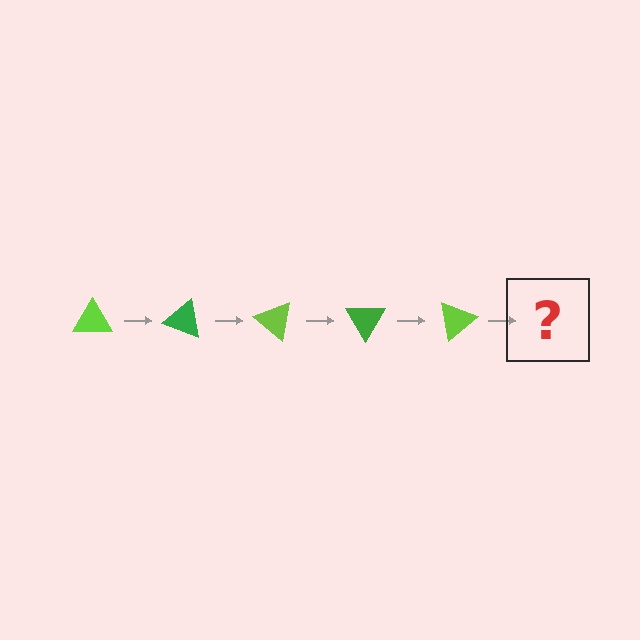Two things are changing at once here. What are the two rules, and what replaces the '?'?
The two rules are that it rotates 20 degrees each step and the color cycles through lime and green. The '?' should be a green triangle, rotated 100 degrees from the start.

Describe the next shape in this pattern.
It should be a green triangle, rotated 100 degrees from the start.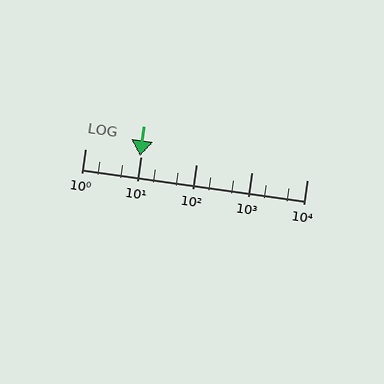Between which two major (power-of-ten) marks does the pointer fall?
The pointer is between 1 and 10.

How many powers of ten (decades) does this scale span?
The scale spans 4 decades, from 1 to 10000.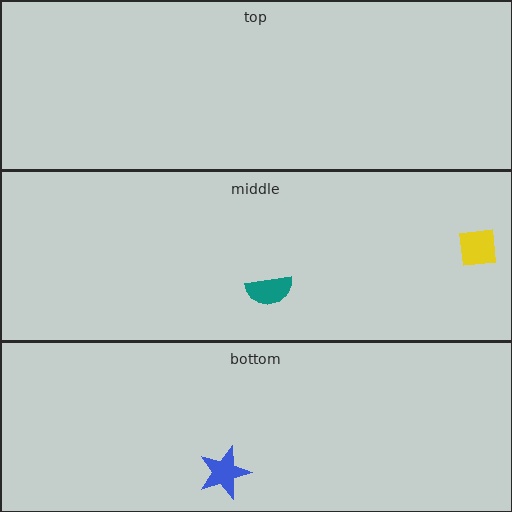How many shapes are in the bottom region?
1.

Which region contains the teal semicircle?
The middle region.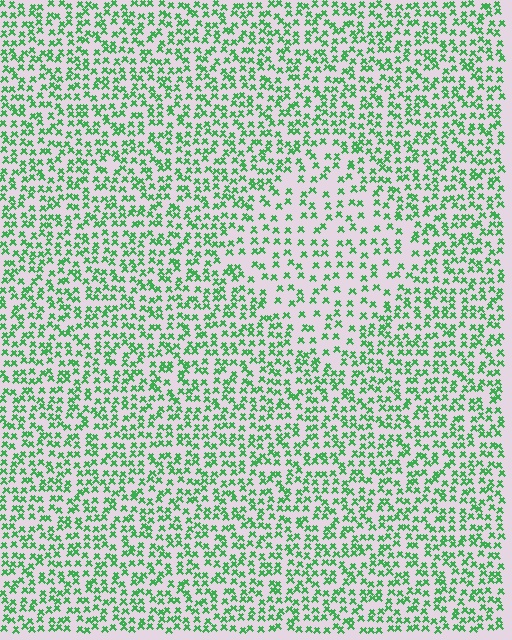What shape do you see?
I see a diamond.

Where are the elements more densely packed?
The elements are more densely packed outside the diamond boundary.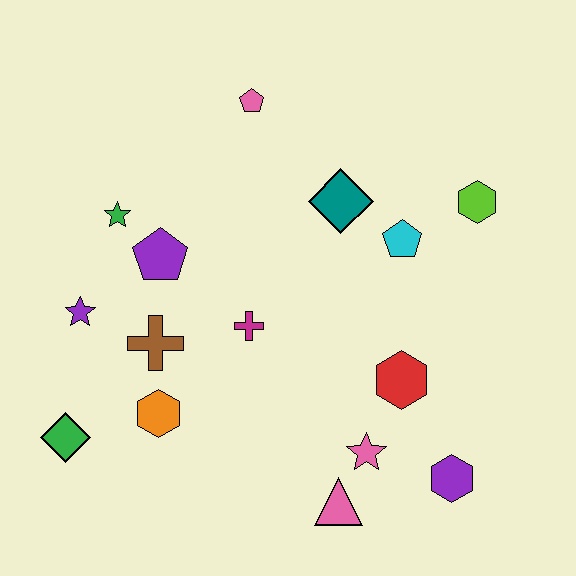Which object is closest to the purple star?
The brown cross is closest to the purple star.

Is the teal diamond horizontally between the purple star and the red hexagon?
Yes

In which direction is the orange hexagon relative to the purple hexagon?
The orange hexagon is to the left of the purple hexagon.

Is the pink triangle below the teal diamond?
Yes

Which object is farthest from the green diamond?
The lime hexagon is farthest from the green diamond.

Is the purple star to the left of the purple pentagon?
Yes